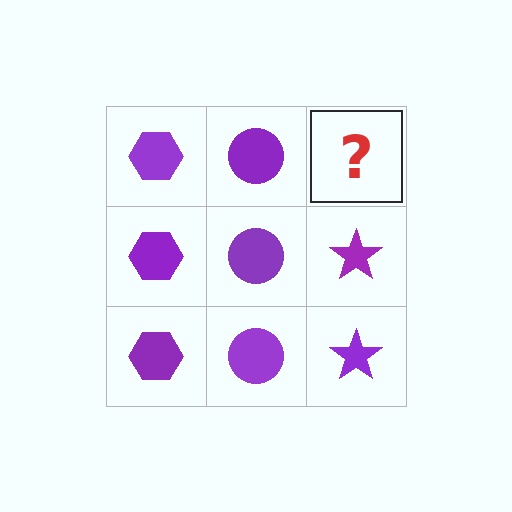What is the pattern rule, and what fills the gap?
The rule is that each column has a consistent shape. The gap should be filled with a purple star.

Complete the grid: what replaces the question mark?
The question mark should be replaced with a purple star.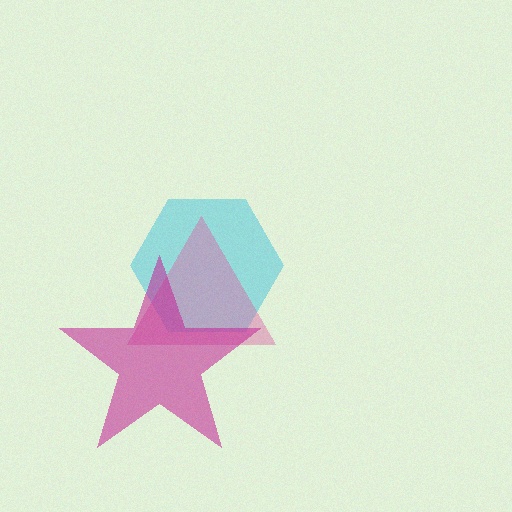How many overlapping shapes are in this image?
There are 3 overlapping shapes in the image.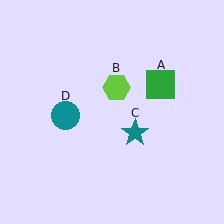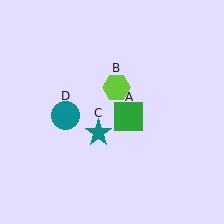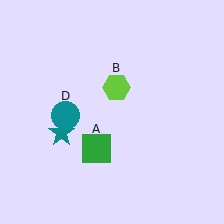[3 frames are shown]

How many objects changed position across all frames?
2 objects changed position: green square (object A), teal star (object C).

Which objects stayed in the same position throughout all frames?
Lime hexagon (object B) and teal circle (object D) remained stationary.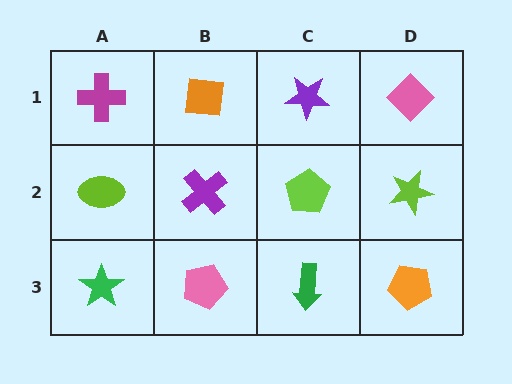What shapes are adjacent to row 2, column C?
A purple star (row 1, column C), a green arrow (row 3, column C), a purple cross (row 2, column B), a lime star (row 2, column D).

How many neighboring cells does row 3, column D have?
2.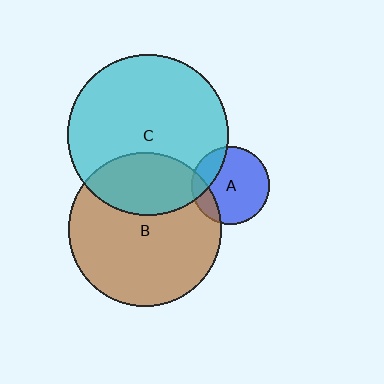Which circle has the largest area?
Circle C (cyan).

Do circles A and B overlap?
Yes.